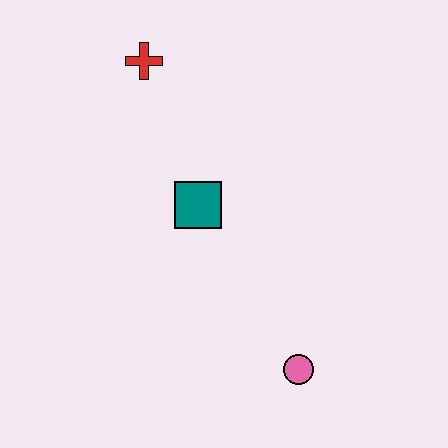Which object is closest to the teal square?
The red cross is closest to the teal square.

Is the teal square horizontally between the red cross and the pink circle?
Yes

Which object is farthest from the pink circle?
The red cross is farthest from the pink circle.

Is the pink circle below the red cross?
Yes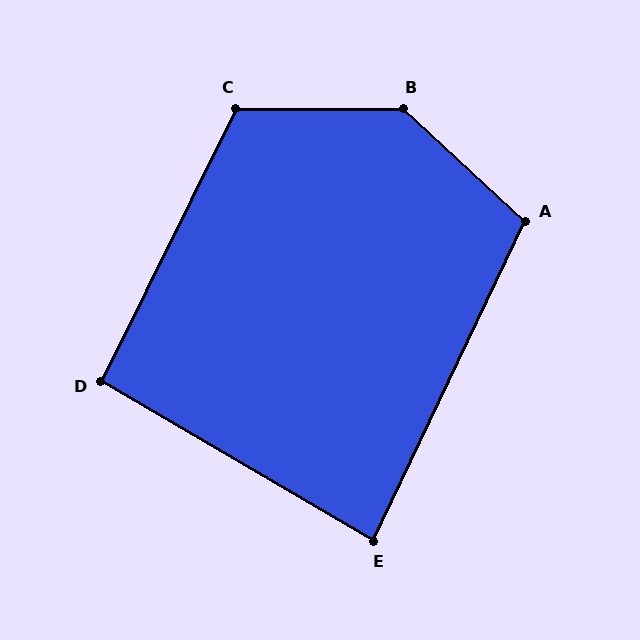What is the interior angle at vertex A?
Approximately 108 degrees (obtuse).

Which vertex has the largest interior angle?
B, at approximately 137 degrees.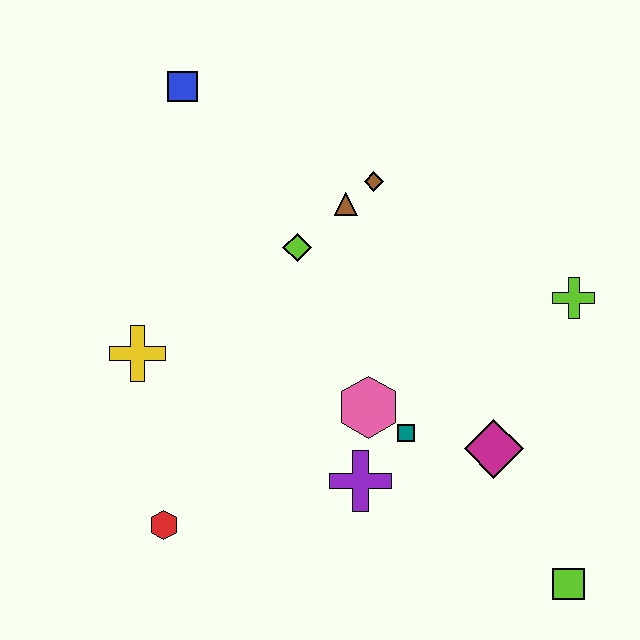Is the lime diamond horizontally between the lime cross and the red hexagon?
Yes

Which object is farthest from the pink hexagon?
The blue square is farthest from the pink hexagon.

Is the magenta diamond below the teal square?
Yes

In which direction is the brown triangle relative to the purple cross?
The brown triangle is above the purple cross.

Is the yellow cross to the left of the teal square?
Yes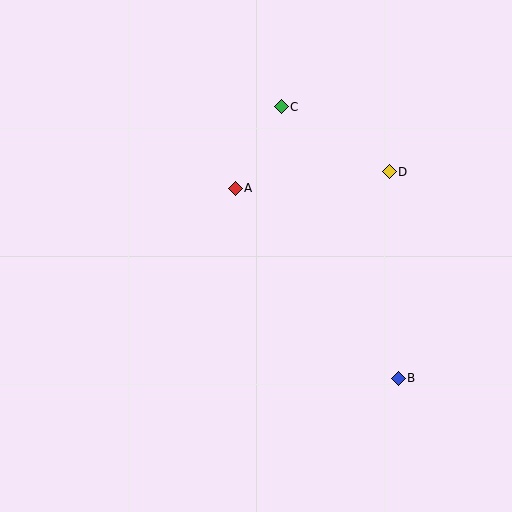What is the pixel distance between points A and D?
The distance between A and D is 155 pixels.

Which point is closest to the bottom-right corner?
Point B is closest to the bottom-right corner.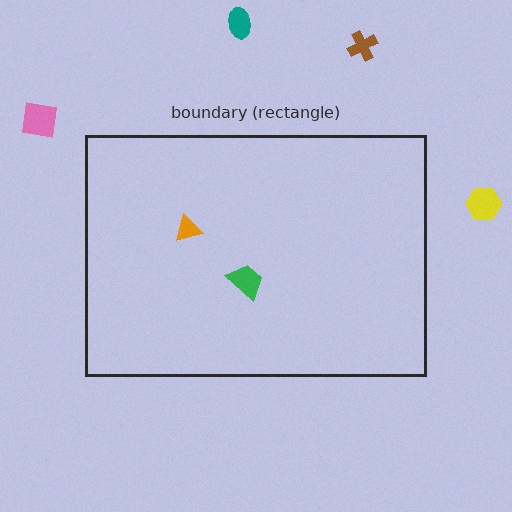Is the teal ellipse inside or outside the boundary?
Outside.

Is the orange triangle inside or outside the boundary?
Inside.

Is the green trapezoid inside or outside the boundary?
Inside.